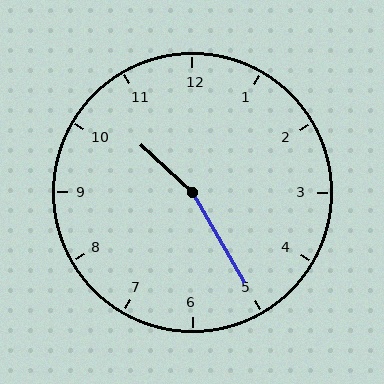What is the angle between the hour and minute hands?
Approximately 162 degrees.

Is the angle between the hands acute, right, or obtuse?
It is obtuse.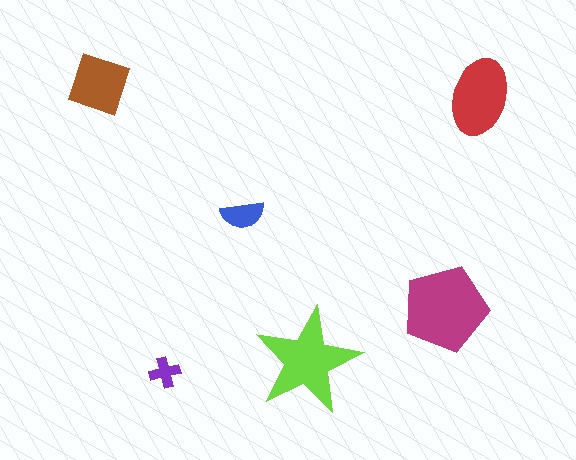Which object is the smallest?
The purple cross.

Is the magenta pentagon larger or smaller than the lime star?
Larger.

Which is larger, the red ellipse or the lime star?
The lime star.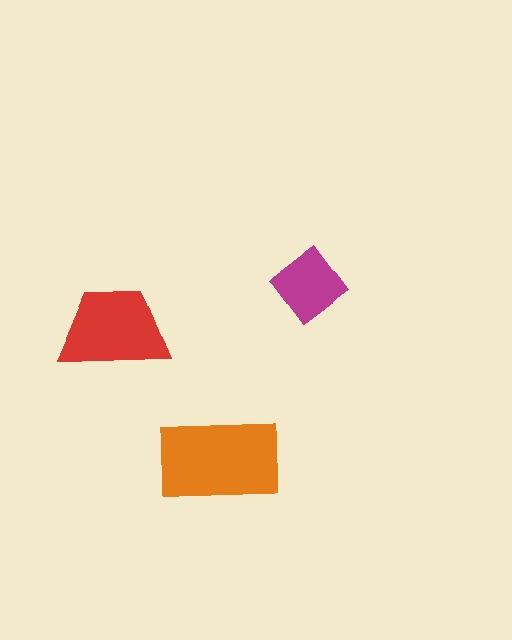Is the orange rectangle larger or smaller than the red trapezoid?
Larger.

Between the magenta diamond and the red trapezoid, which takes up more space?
The red trapezoid.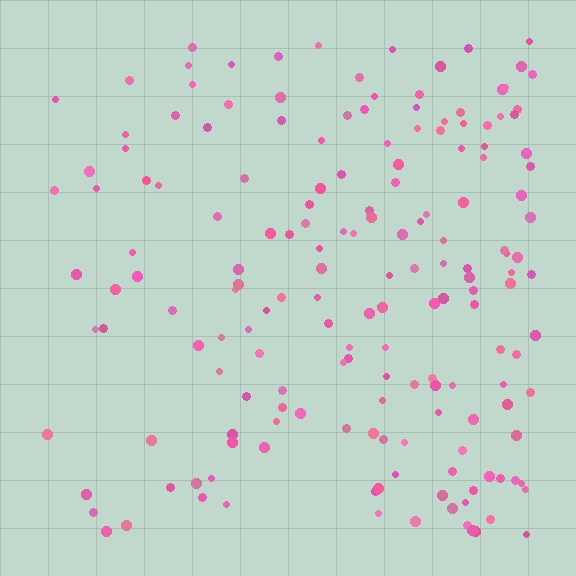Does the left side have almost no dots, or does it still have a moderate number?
Still a moderate number, just noticeably fewer than the right.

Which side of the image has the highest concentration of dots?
The right.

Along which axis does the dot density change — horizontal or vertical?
Horizontal.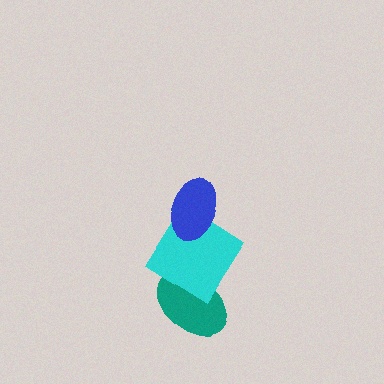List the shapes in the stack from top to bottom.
From top to bottom: the blue ellipse, the cyan diamond, the teal ellipse.